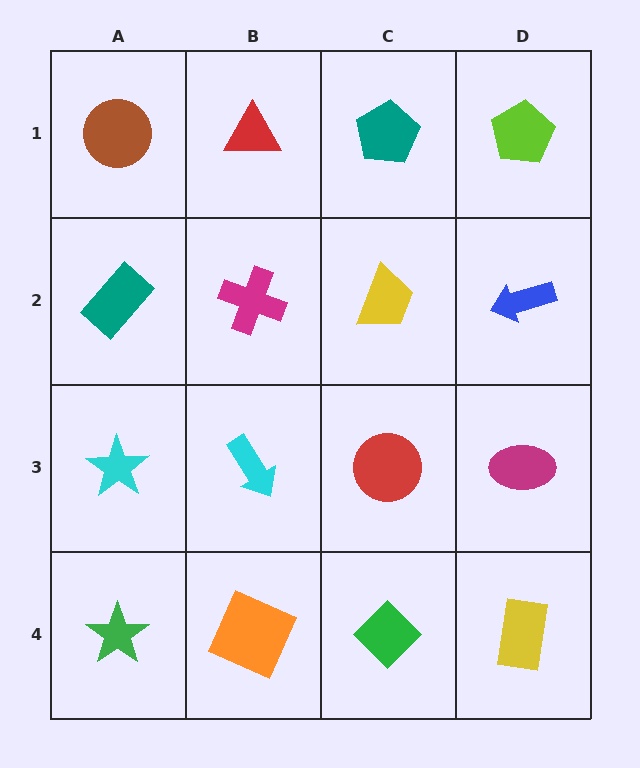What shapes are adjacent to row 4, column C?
A red circle (row 3, column C), an orange square (row 4, column B), a yellow rectangle (row 4, column D).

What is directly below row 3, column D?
A yellow rectangle.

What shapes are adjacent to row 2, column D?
A lime pentagon (row 1, column D), a magenta ellipse (row 3, column D), a yellow trapezoid (row 2, column C).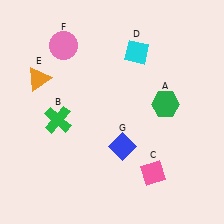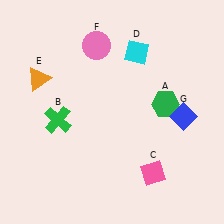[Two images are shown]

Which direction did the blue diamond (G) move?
The blue diamond (G) moved right.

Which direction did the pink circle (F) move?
The pink circle (F) moved right.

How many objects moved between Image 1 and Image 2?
2 objects moved between the two images.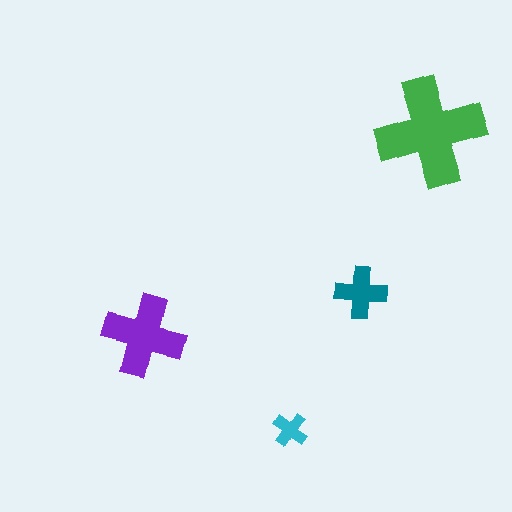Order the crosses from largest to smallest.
the green one, the purple one, the teal one, the cyan one.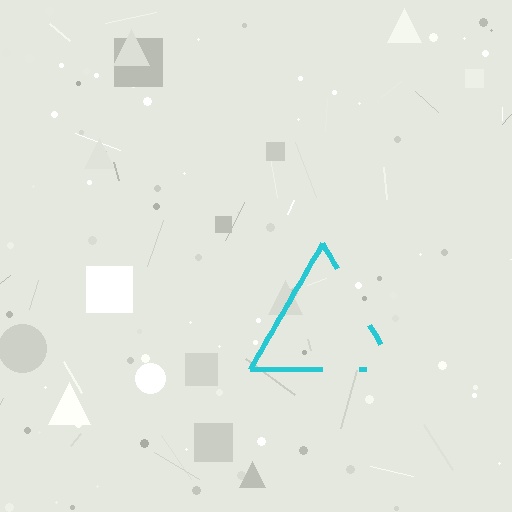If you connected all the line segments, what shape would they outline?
They would outline a triangle.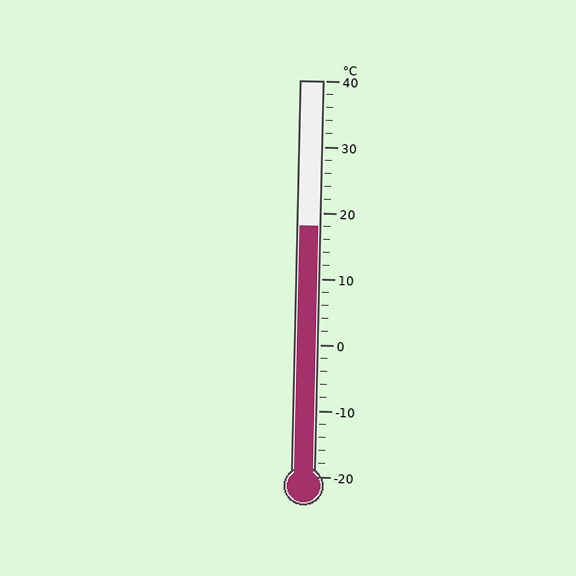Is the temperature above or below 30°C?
The temperature is below 30°C.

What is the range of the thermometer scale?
The thermometer scale ranges from -20°C to 40°C.